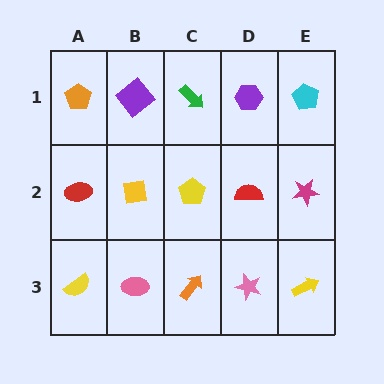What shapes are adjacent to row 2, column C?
A green arrow (row 1, column C), an orange arrow (row 3, column C), a yellow square (row 2, column B), a red semicircle (row 2, column D).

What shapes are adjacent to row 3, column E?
A magenta star (row 2, column E), a pink star (row 3, column D).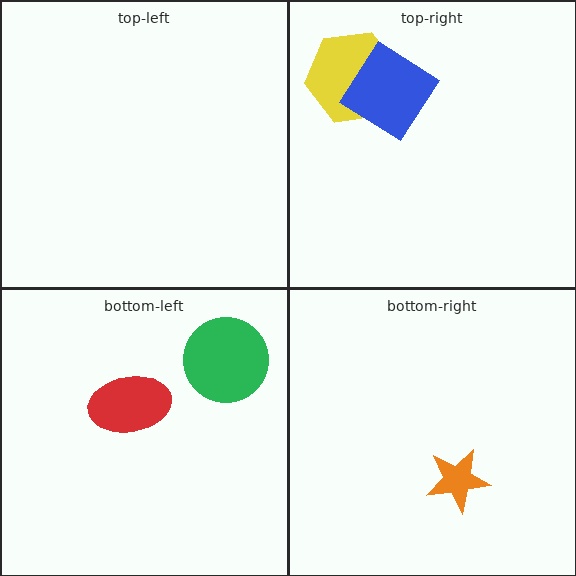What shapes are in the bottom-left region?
The red ellipse, the green circle.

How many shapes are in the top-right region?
2.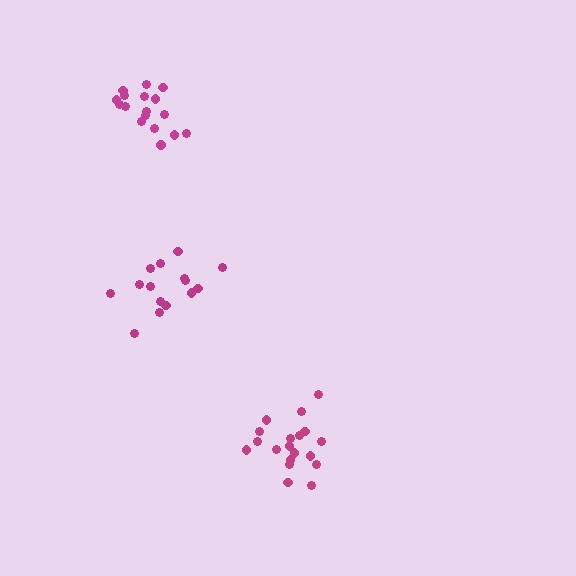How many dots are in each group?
Group 1: 19 dots, Group 2: 15 dots, Group 3: 17 dots (51 total).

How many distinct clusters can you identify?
There are 3 distinct clusters.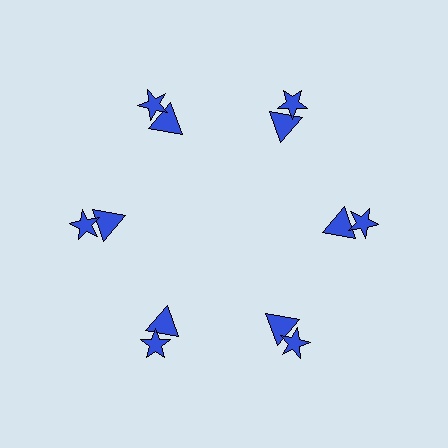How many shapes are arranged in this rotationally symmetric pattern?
There are 12 shapes, arranged in 6 groups of 2.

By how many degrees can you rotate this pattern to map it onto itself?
The pattern maps onto itself every 60 degrees of rotation.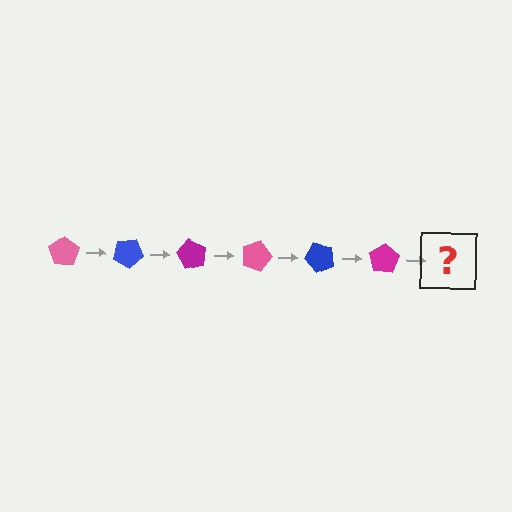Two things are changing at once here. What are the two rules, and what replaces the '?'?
The two rules are that it rotates 30 degrees each step and the color cycles through pink, blue, and magenta. The '?' should be a pink pentagon, rotated 180 degrees from the start.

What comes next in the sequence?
The next element should be a pink pentagon, rotated 180 degrees from the start.